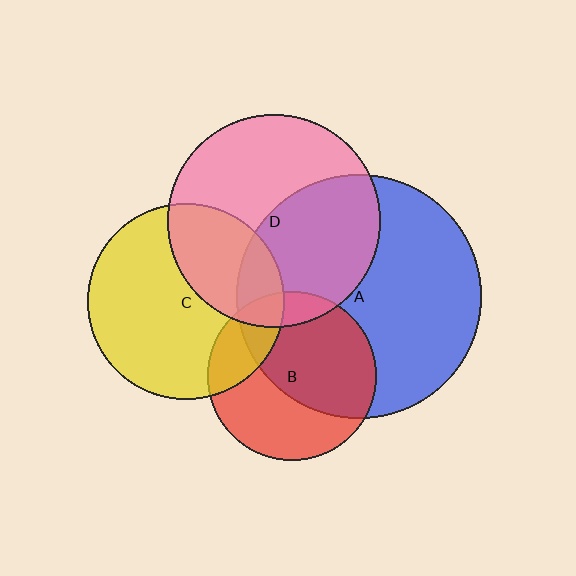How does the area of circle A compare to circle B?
Approximately 2.1 times.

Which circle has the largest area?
Circle A (blue).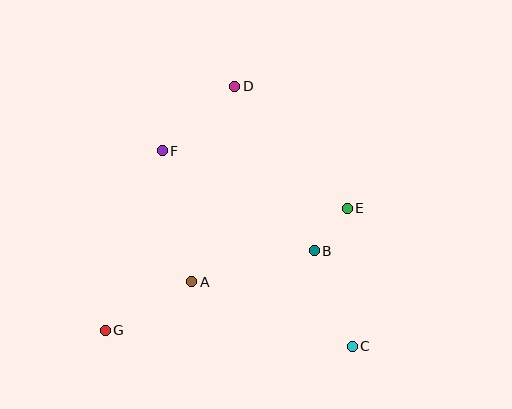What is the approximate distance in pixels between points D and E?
The distance between D and E is approximately 166 pixels.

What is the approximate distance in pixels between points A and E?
The distance between A and E is approximately 172 pixels.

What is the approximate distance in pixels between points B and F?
The distance between B and F is approximately 182 pixels.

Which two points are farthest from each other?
Points C and D are farthest from each other.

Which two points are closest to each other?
Points B and E are closest to each other.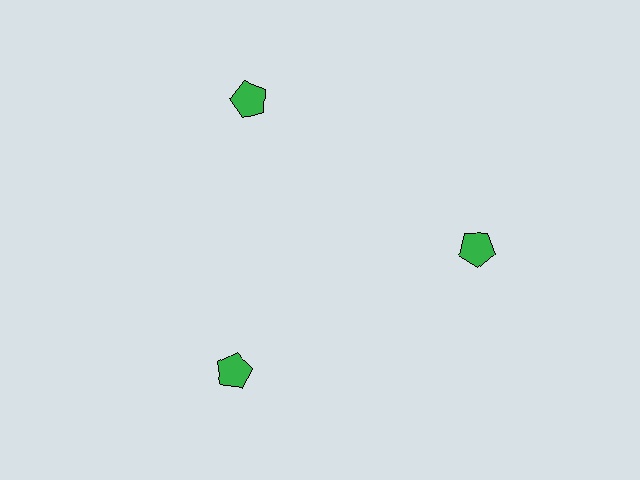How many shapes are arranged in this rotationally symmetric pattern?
There are 3 shapes, arranged in 3 groups of 1.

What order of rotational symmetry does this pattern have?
This pattern has 3-fold rotational symmetry.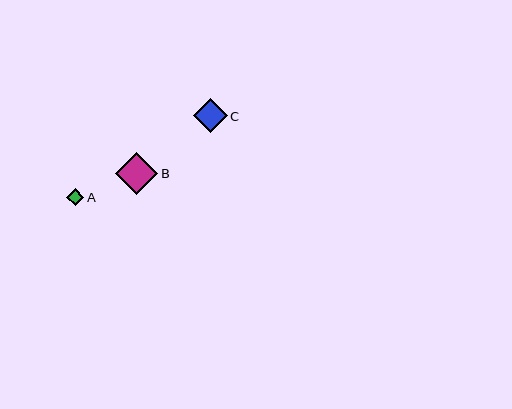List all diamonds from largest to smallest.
From largest to smallest: B, C, A.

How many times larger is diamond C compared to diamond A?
Diamond C is approximately 2.0 times the size of diamond A.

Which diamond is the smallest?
Diamond A is the smallest with a size of approximately 17 pixels.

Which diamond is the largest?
Diamond B is the largest with a size of approximately 42 pixels.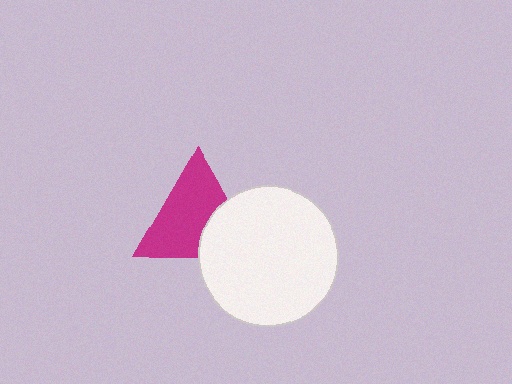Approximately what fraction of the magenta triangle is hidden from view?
Roughly 31% of the magenta triangle is hidden behind the white circle.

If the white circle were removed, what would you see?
You would see the complete magenta triangle.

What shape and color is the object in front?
The object in front is a white circle.